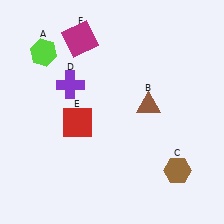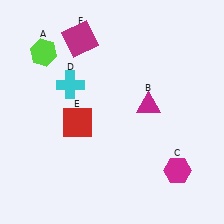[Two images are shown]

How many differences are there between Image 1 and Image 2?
There are 3 differences between the two images.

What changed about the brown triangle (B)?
In Image 1, B is brown. In Image 2, it changed to magenta.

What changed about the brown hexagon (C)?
In Image 1, C is brown. In Image 2, it changed to magenta.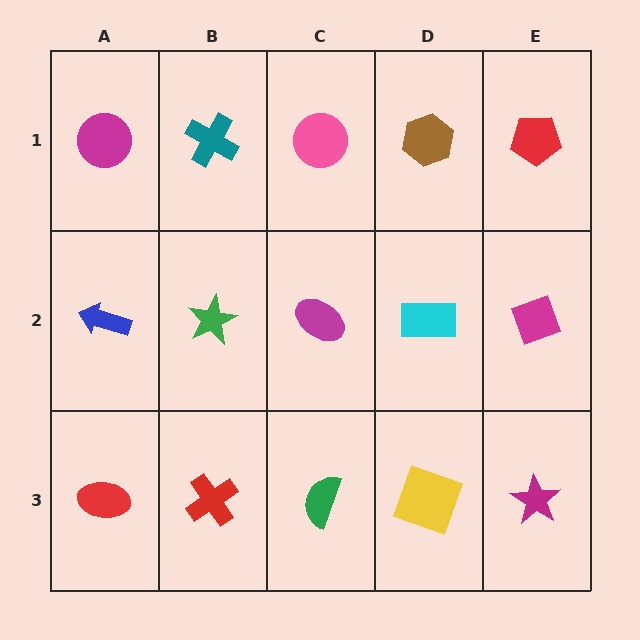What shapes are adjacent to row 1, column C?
A magenta ellipse (row 2, column C), a teal cross (row 1, column B), a brown hexagon (row 1, column D).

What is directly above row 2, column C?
A pink circle.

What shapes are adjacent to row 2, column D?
A brown hexagon (row 1, column D), a yellow square (row 3, column D), a magenta ellipse (row 2, column C), a magenta diamond (row 2, column E).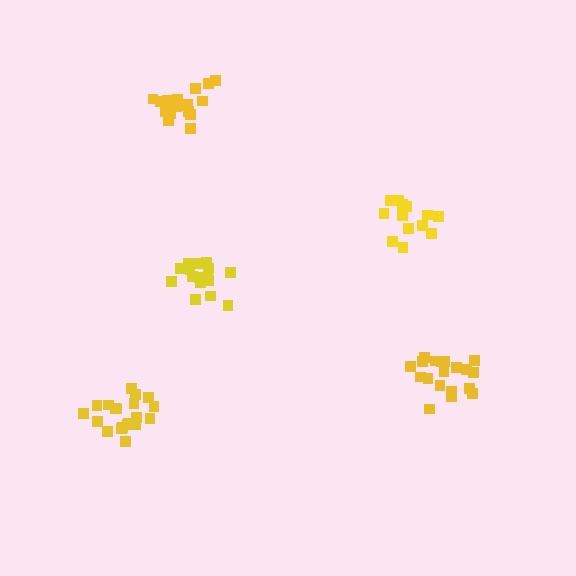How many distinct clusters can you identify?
There are 5 distinct clusters.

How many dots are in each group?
Group 1: 19 dots, Group 2: 19 dots, Group 3: 15 dots, Group 4: 17 dots, Group 5: 20 dots (90 total).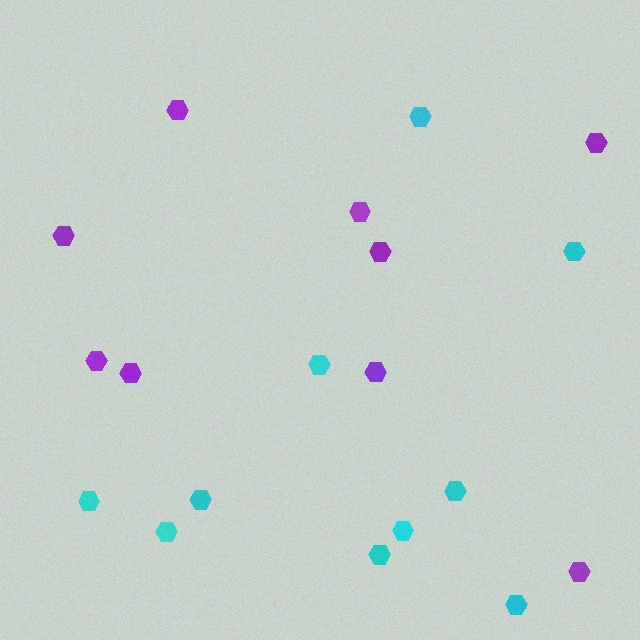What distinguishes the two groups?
There are 2 groups: one group of purple hexagons (9) and one group of cyan hexagons (10).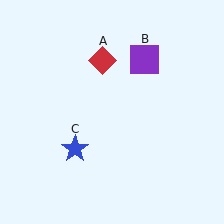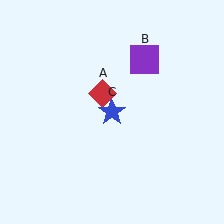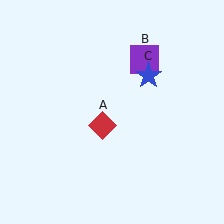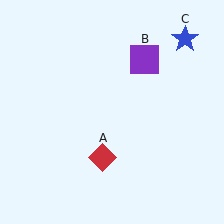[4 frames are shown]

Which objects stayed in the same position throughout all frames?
Purple square (object B) remained stationary.